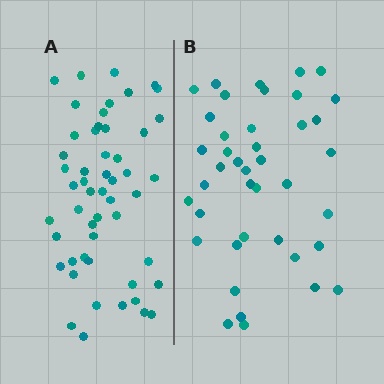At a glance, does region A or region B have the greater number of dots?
Region A (the left region) has more dots.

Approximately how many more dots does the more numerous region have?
Region A has roughly 12 or so more dots than region B.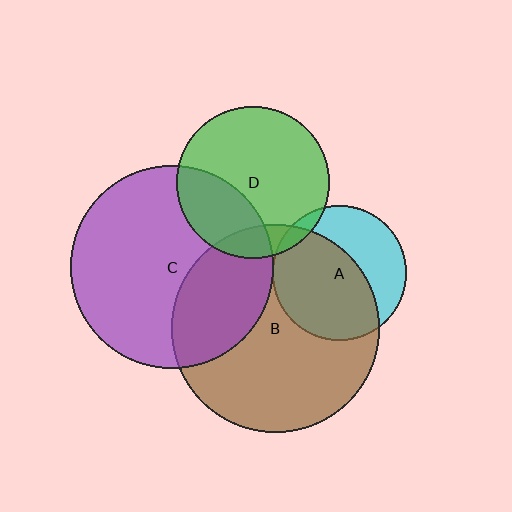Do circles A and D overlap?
Yes.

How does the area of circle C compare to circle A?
Approximately 2.3 times.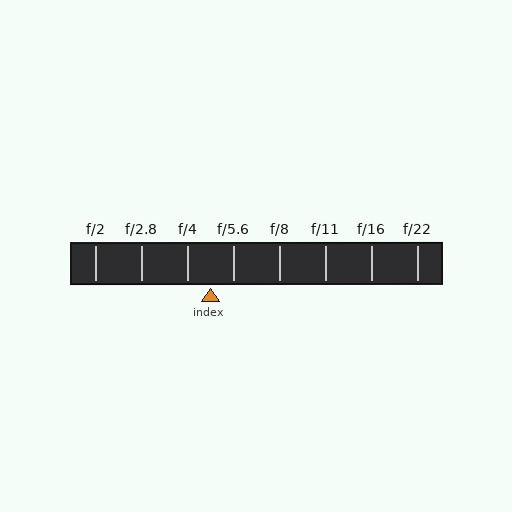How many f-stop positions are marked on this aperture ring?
There are 8 f-stop positions marked.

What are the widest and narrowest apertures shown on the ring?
The widest aperture shown is f/2 and the narrowest is f/22.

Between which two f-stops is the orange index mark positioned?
The index mark is between f/4 and f/5.6.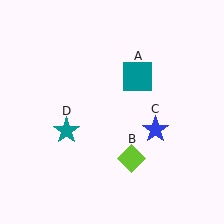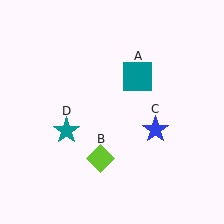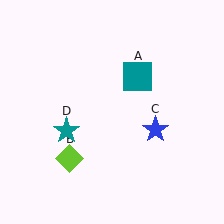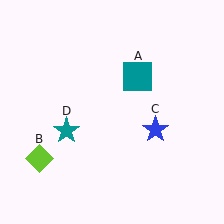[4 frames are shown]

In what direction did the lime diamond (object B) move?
The lime diamond (object B) moved left.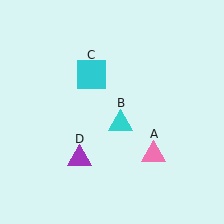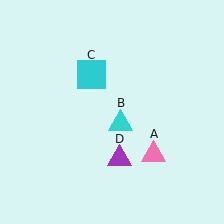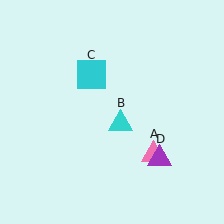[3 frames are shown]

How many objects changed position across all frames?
1 object changed position: purple triangle (object D).